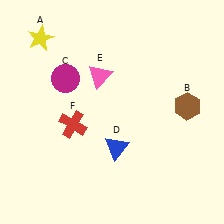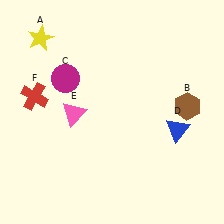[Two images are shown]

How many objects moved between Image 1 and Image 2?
3 objects moved between the two images.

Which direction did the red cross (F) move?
The red cross (F) moved left.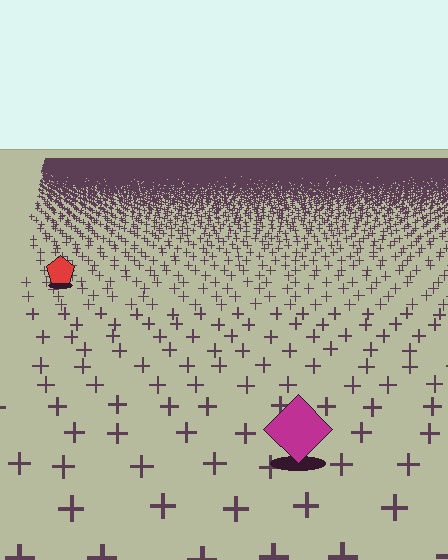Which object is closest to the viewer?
The magenta diamond is closest. The texture marks near it are larger and more spread out.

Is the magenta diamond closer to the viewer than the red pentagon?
Yes. The magenta diamond is closer — you can tell from the texture gradient: the ground texture is coarser near it.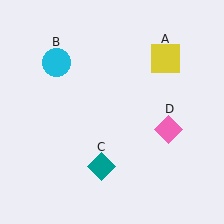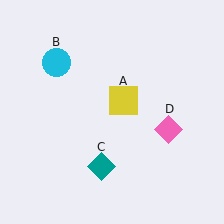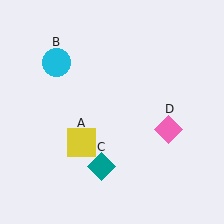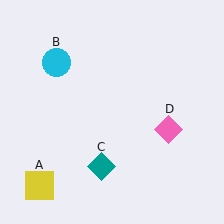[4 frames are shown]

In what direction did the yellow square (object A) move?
The yellow square (object A) moved down and to the left.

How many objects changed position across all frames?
1 object changed position: yellow square (object A).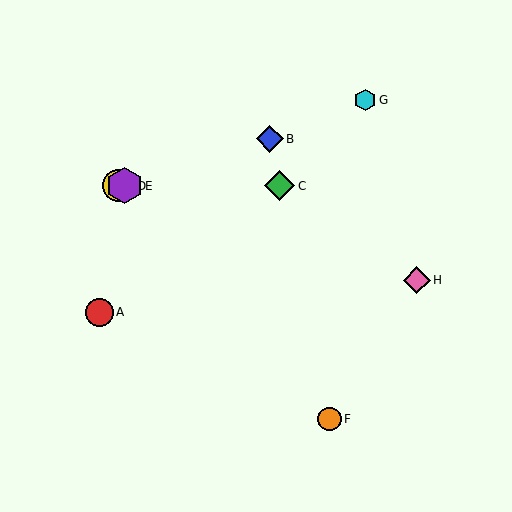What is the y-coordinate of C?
Object C is at y≈186.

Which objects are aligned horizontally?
Objects C, D, E are aligned horizontally.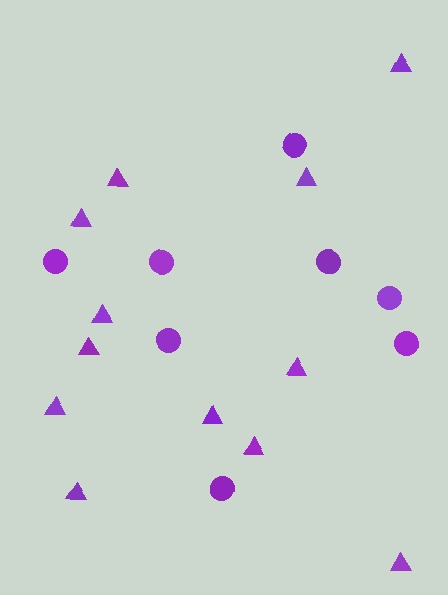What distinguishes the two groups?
There are 2 groups: one group of circles (8) and one group of triangles (12).